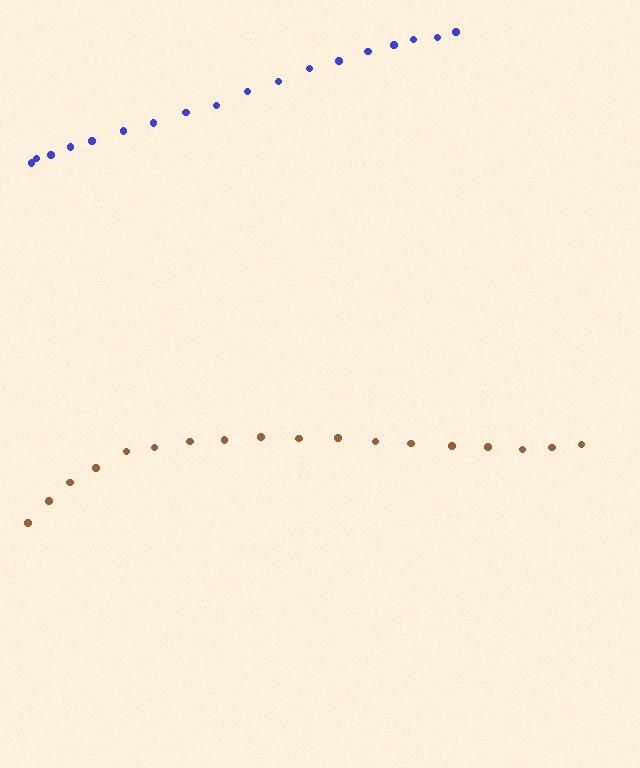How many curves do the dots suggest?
There are 2 distinct paths.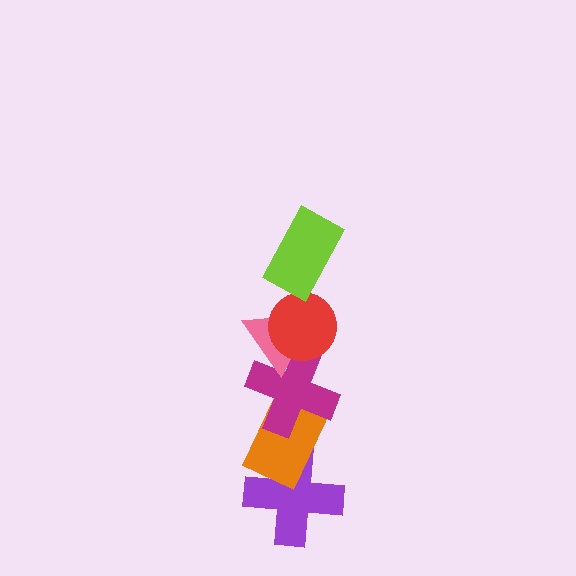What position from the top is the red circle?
The red circle is 2nd from the top.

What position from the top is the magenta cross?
The magenta cross is 4th from the top.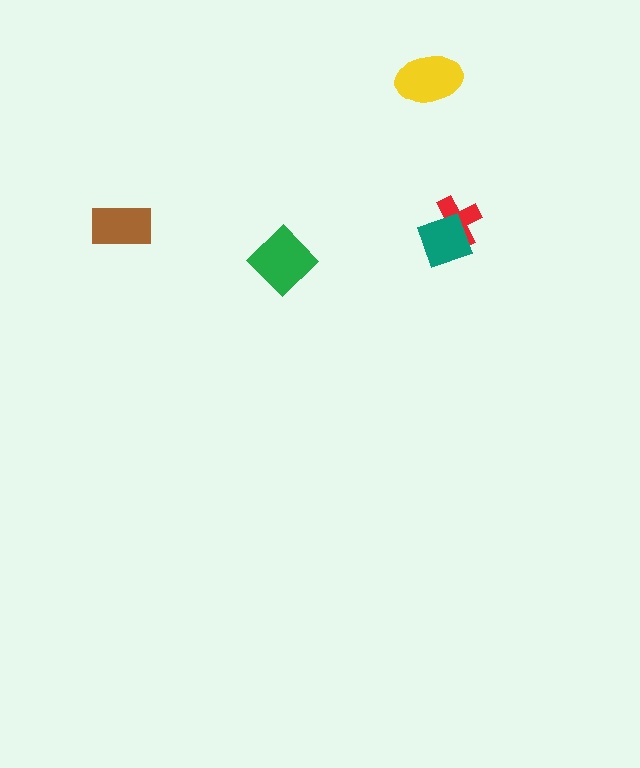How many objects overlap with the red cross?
1 object overlaps with the red cross.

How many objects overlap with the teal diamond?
1 object overlaps with the teal diamond.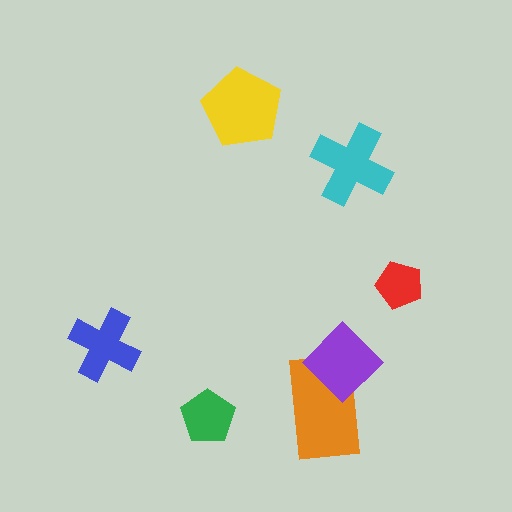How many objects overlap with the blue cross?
0 objects overlap with the blue cross.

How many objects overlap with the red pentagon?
0 objects overlap with the red pentagon.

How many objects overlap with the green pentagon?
0 objects overlap with the green pentagon.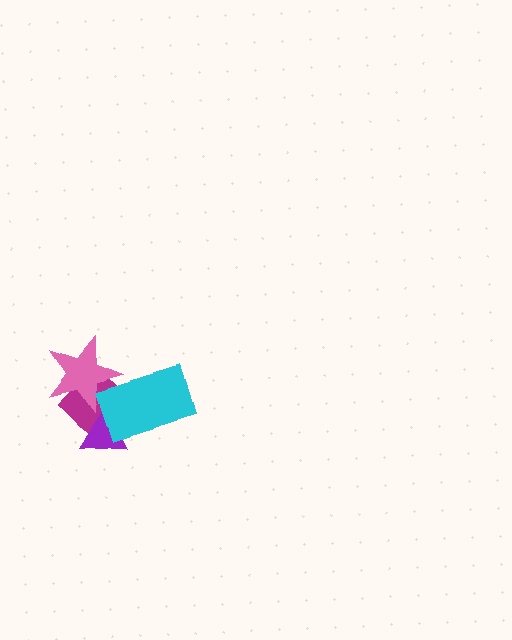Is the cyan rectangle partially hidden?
No, no other shape covers it.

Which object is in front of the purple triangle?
The cyan rectangle is in front of the purple triangle.